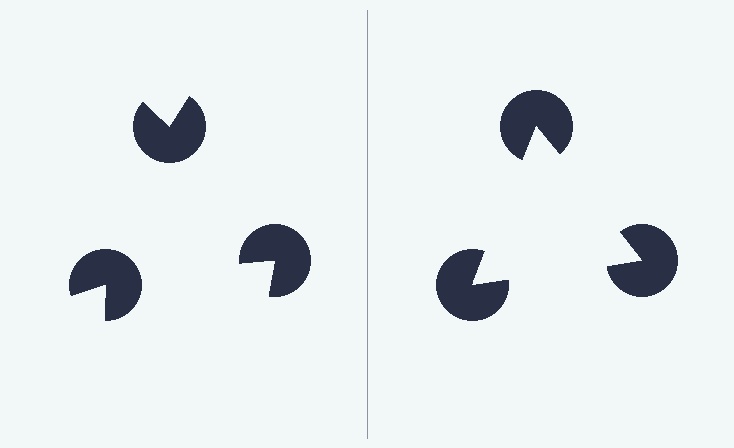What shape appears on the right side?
An illusory triangle.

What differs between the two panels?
The pac-man discs are positioned identically on both sides; only the wedge orientations differ. On the right they align to a triangle; on the left they are misaligned.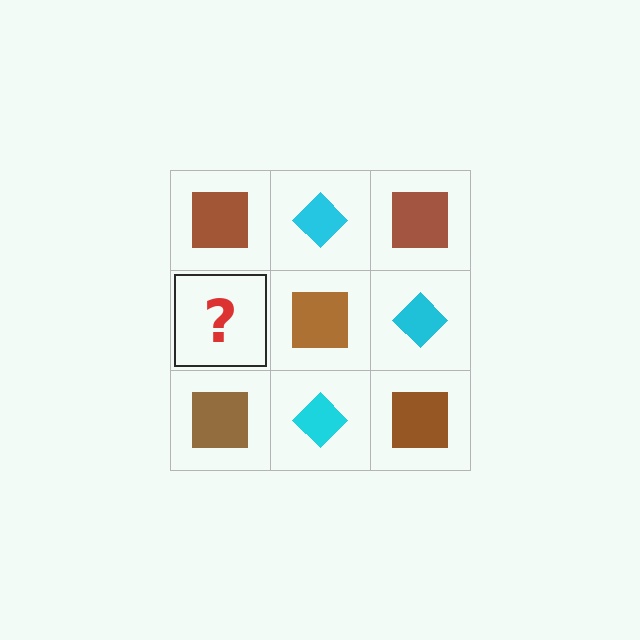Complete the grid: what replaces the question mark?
The question mark should be replaced with a cyan diamond.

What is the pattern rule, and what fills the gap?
The rule is that it alternates brown square and cyan diamond in a checkerboard pattern. The gap should be filled with a cyan diamond.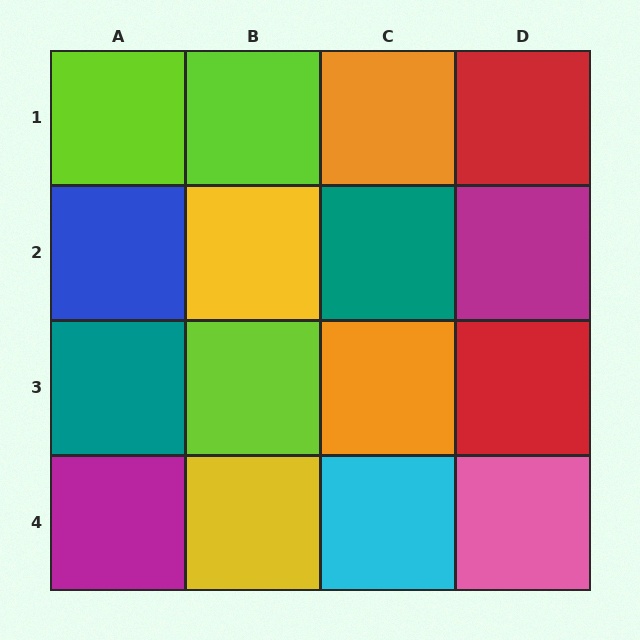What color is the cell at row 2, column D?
Magenta.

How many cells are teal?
2 cells are teal.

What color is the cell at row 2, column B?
Yellow.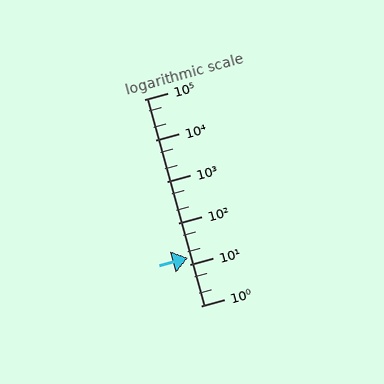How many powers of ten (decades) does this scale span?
The scale spans 5 decades, from 1 to 100000.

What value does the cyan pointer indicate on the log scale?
The pointer indicates approximately 14.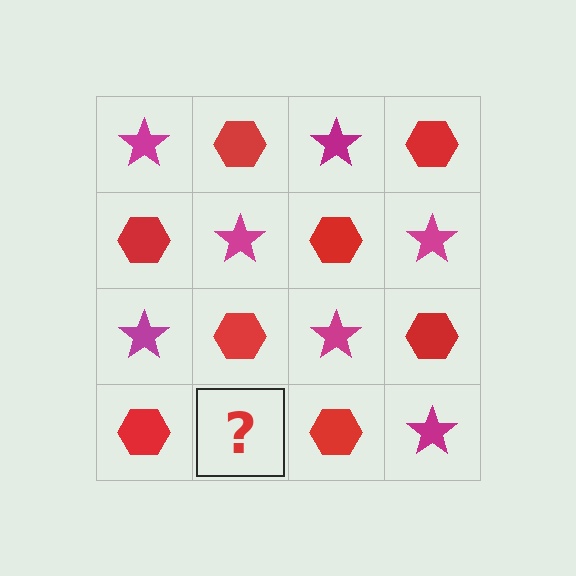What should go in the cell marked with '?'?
The missing cell should contain a magenta star.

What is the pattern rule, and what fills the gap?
The rule is that it alternates magenta star and red hexagon in a checkerboard pattern. The gap should be filled with a magenta star.